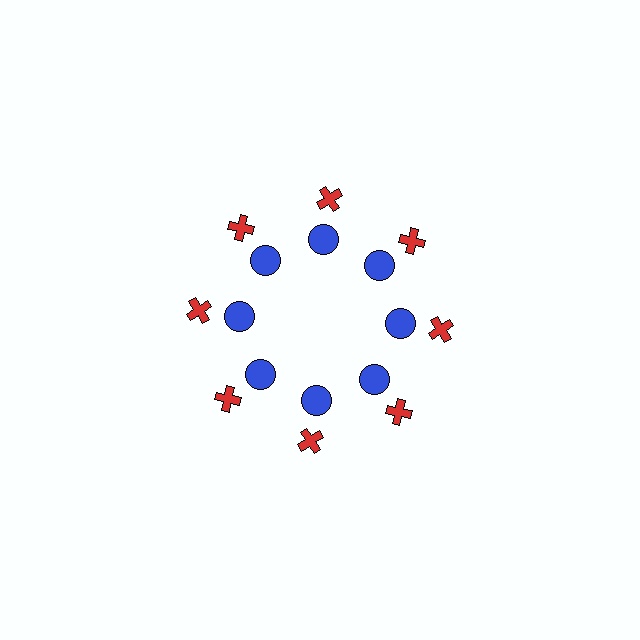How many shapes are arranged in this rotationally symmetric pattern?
There are 16 shapes, arranged in 8 groups of 2.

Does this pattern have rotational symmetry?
Yes, this pattern has 8-fold rotational symmetry. It looks the same after rotating 45 degrees around the center.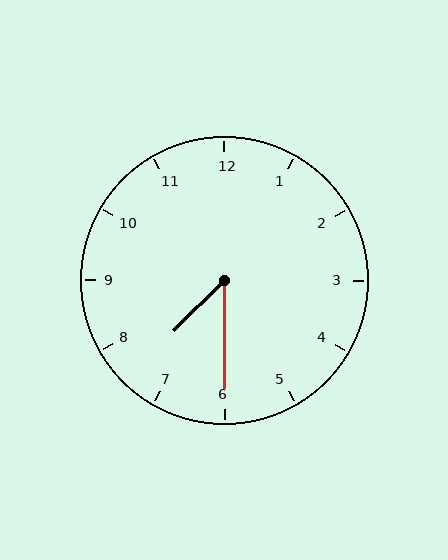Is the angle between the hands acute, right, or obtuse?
It is acute.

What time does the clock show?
7:30.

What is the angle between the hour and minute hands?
Approximately 45 degrees.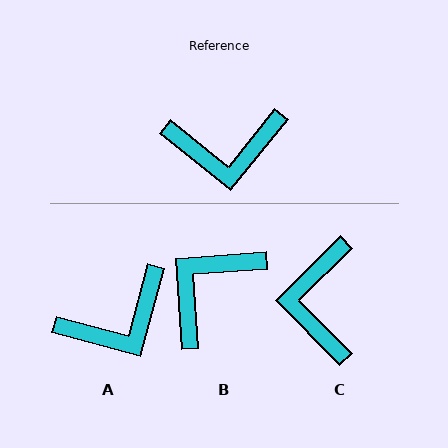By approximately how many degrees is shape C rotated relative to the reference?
Approximately 96 degrees clockwise.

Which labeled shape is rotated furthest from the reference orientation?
B, about 137 degrees away.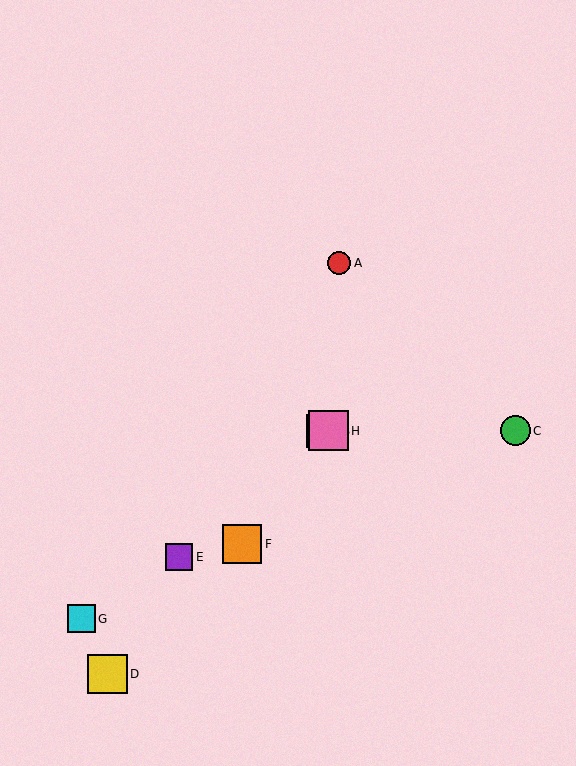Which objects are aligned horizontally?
Objects B, C, H are aligned horizontally.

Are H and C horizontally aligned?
Yes, both are at y≈431.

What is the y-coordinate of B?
Object B is at y≈431.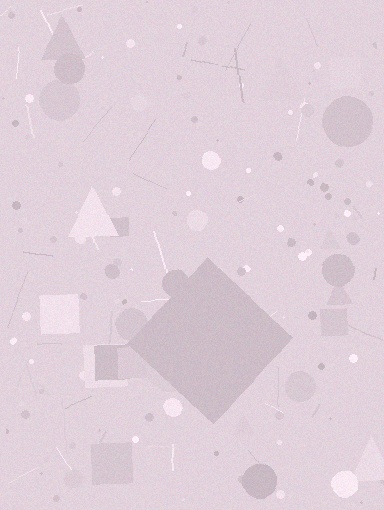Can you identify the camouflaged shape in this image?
The camouflaged shape is a diamond.